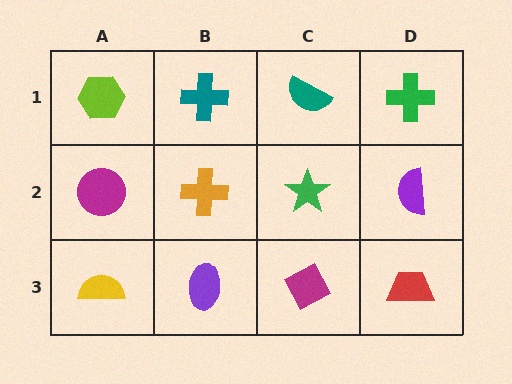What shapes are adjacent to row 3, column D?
A purple semicircle (row 2, column D), a magenta diamond (row 3, column C).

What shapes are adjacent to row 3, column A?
A magenta circle (row 2, column A), a purple ellipse (row 3, column B).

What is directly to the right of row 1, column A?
A teal cross.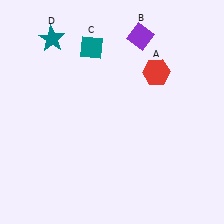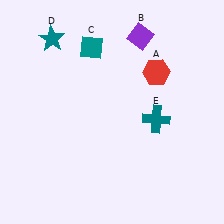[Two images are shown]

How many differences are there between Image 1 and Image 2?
There is 1 difference between the two images.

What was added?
A teal cross (E) was added in Image 2.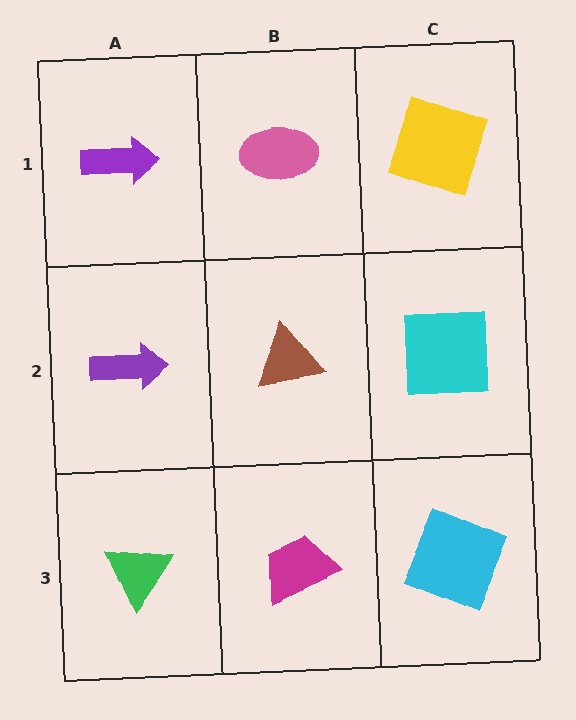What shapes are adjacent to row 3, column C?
A cyan square (row 2, column C), a magenta trapezoid (row 3, column B).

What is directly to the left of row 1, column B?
A purple arrow.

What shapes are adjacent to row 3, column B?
A brown triangle (row 2, column B), a green triangle (row 3, column A), a cyan square (row 3, column C).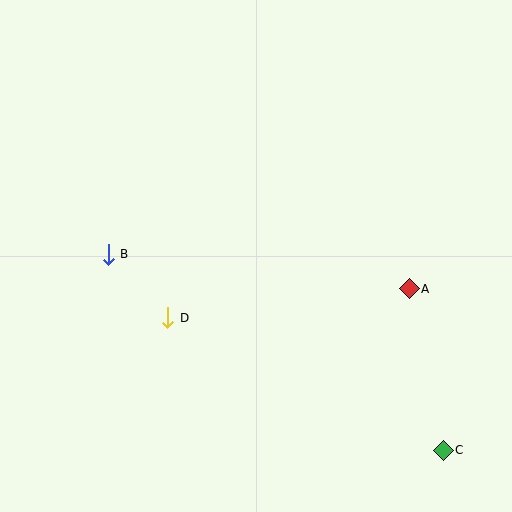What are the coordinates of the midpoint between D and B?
The midpoint between D and B is at (138, 286).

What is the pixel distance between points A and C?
The distance between A and C is 165 pixels.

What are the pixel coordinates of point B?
Point B is at (108, 254).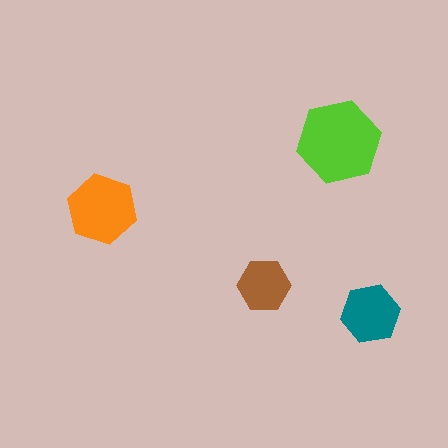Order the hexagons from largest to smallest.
the lime one, the orange one, the teal one, the brown one.